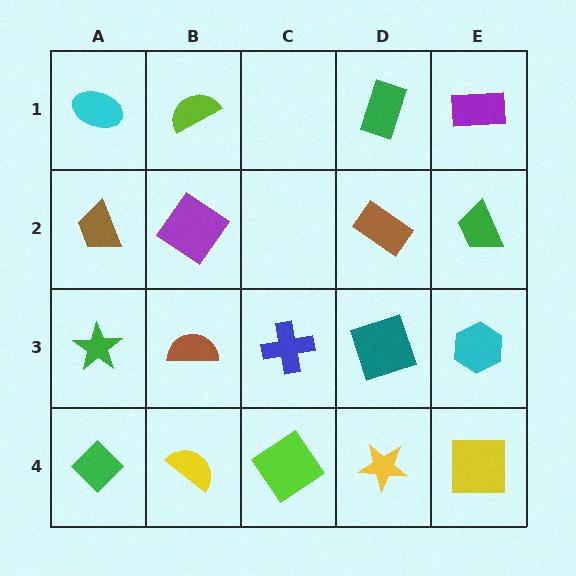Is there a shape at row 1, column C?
No, that cell is empty.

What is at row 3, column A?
A green star.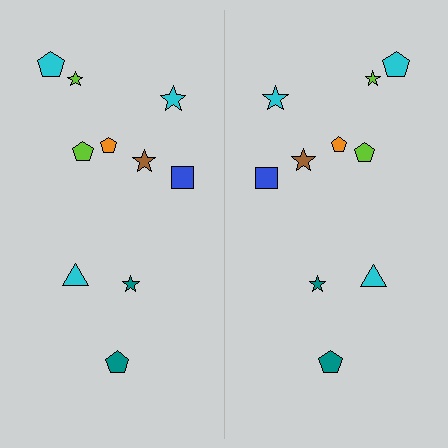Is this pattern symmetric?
Yes, this pattern has bilateral (reflection) symmetry.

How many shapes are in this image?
There are 20 shapes in this image.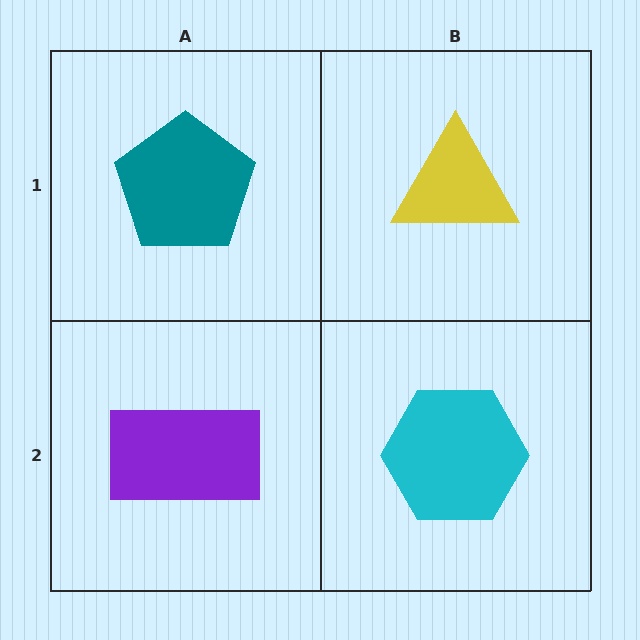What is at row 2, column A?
A purple rectangle.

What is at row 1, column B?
A yellow triangle.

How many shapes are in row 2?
2 shapes.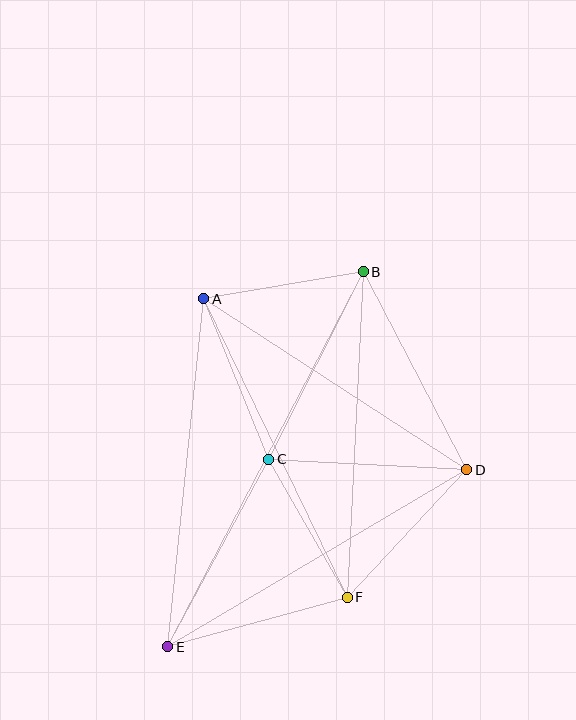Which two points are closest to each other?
Points C and F are closest to each other.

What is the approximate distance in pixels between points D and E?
The distance between D and E is approximately 348 pixels.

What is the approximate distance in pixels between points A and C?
The distance between A and C is approximately 173 pixels.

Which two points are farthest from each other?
Points B and E are farthest from each other.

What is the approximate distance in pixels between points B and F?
The distance between B and F is approximately 326 pixels.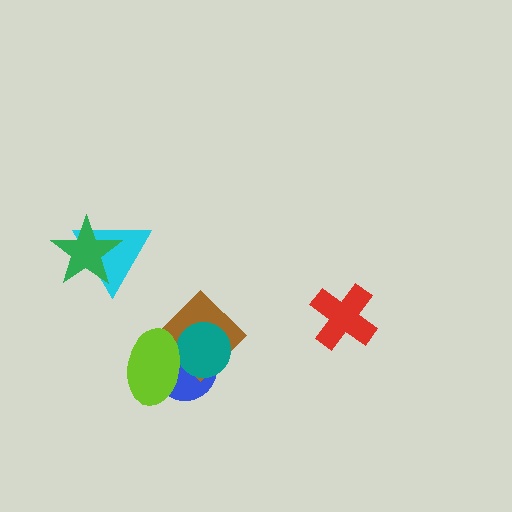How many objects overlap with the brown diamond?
3 objects overlap with the brown diamond.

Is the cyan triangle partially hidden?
Yes, it is partially covered by another shape.